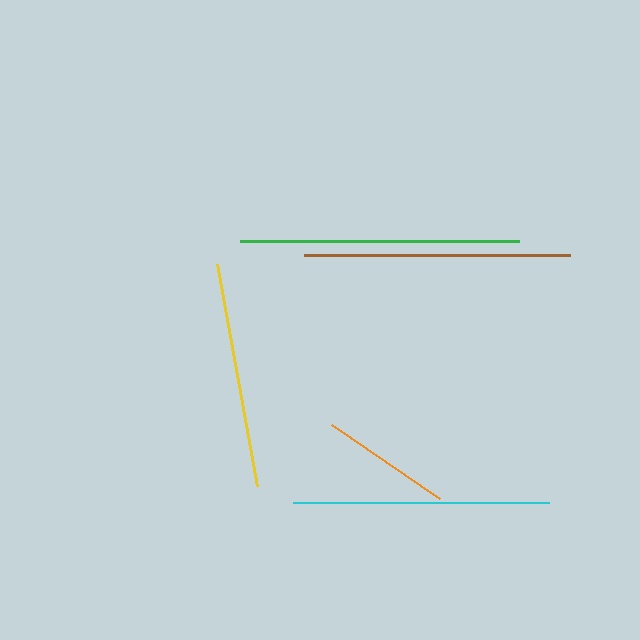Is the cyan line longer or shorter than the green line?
The green line is longer than the cyan line.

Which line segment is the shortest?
The orange line is the shortest at approximately 131 pixels.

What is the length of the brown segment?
The brown segment is approximately 265 pixels long.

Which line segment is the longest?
The green line is the longest at approximately 280 pixels.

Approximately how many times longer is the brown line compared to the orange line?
The brown line is approximately 2.0 times the length of the orange line.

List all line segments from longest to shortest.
From longest to shortest: green, brown, cyan, yellow, orange.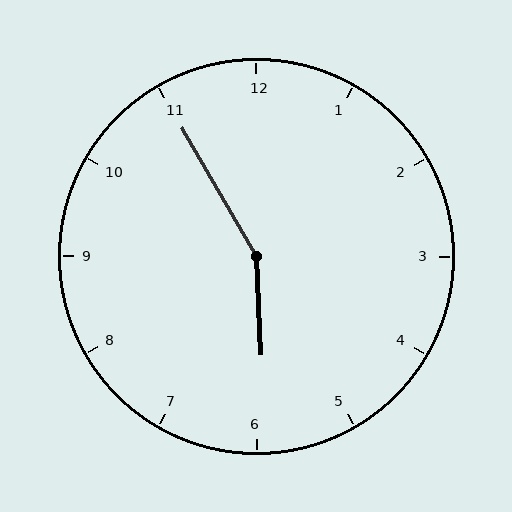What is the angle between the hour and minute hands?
Approximately 152 degrees.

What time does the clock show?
5:55.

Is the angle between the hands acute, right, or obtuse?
It is obtuse.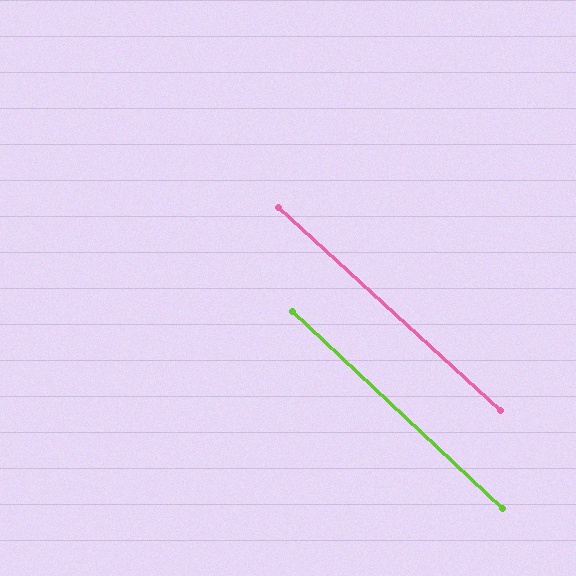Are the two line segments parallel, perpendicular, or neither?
Parallel — their directions differ by only 0.7°.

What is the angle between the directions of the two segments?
Approximately 1 degree.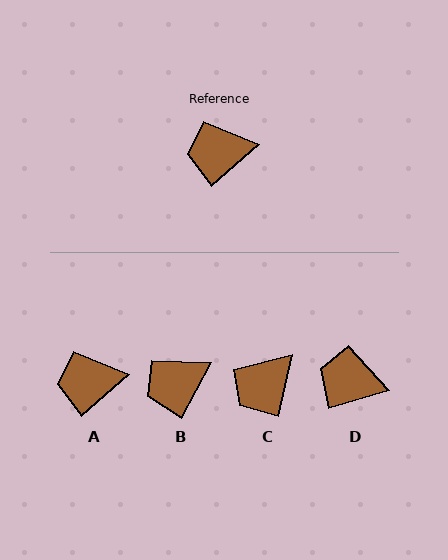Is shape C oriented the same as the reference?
No, it is off by about 36 degrees.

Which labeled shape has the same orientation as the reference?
A.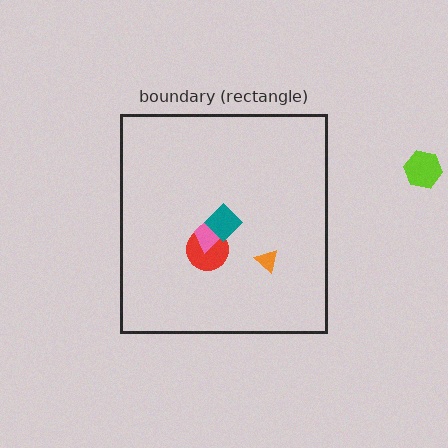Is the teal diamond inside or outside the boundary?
Inside.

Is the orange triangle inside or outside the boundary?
Inside.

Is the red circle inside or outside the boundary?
Inside.